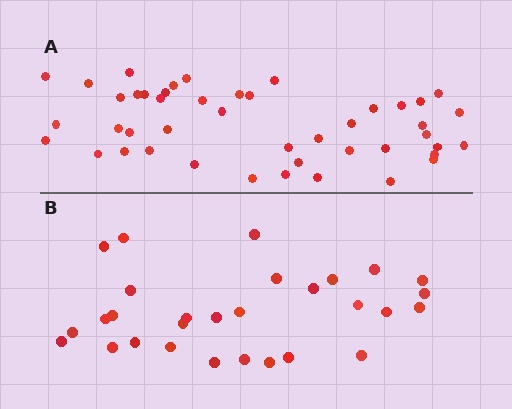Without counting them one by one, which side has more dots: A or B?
Region A (the top region) has more dots.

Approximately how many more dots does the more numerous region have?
Region A has approximately 15 more dots than region B.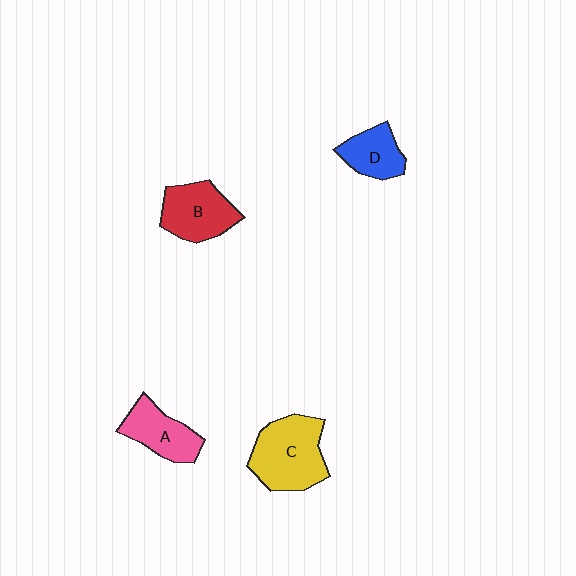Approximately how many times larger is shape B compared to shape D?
Approximately 1.4 times.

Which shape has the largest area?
Shape C (yellow).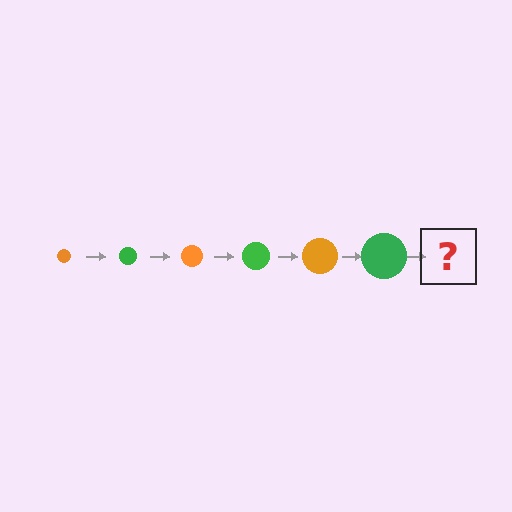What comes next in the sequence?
The next element should be an orange circle, larger than the previous one.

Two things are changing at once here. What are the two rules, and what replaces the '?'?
The two rules are that the circle grows larger each step and the color cycles through orange and green. The '?' should be an orange circle, larger than the previous one.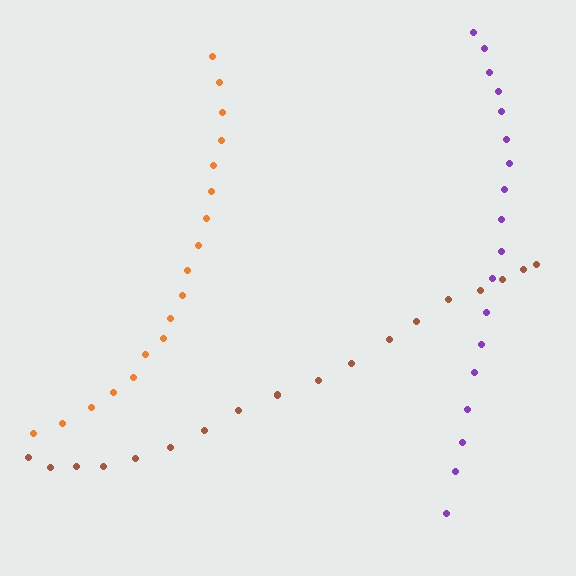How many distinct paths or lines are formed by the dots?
There are 3 distinct paths.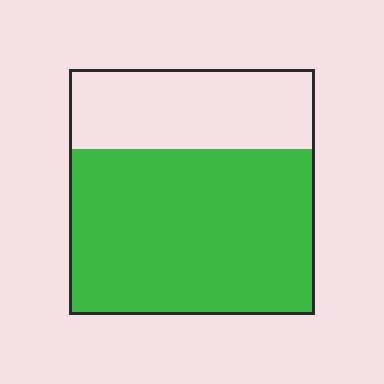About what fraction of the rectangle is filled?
About two thirds (2/3).